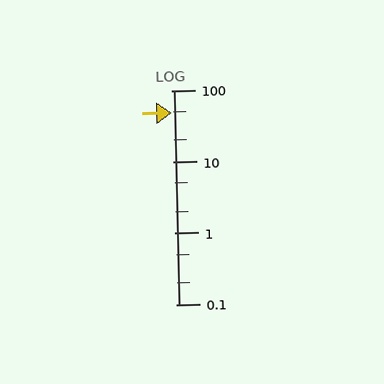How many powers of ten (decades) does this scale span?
The scale spans 3 decades, from 0.1 to 100.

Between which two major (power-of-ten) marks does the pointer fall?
The pointer is between 10 and 100.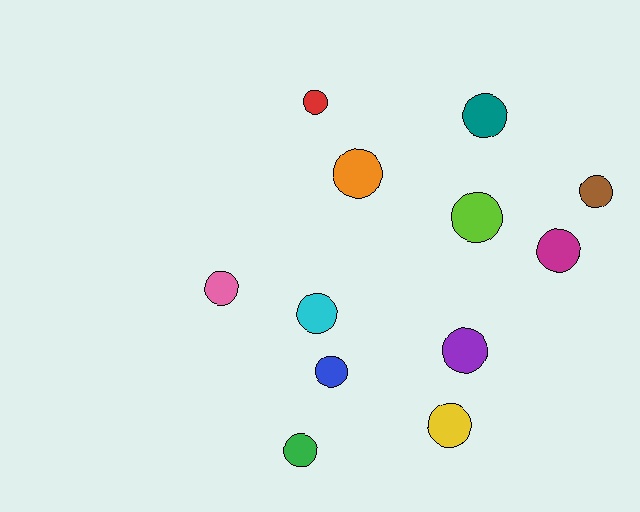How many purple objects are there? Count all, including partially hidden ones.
There is 1 purple object.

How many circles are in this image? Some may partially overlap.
There are 12 circles.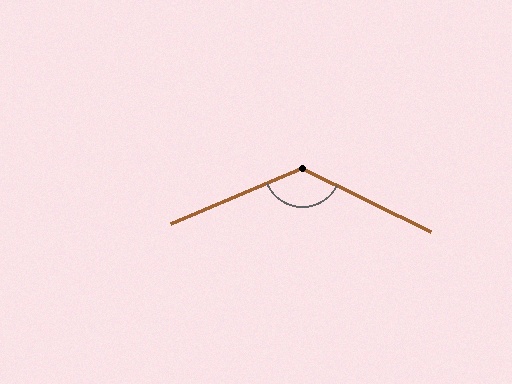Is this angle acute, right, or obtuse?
It is obtuse.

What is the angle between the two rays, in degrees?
Approximately 130 degrees.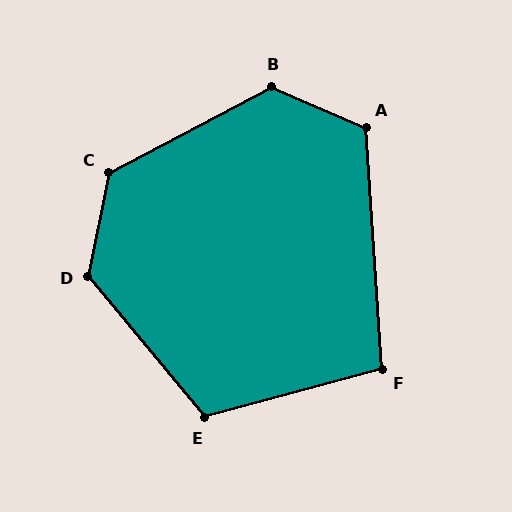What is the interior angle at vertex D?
Approximately 129 degrees (obtuse).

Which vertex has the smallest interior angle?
F, at approximately 101 degrees.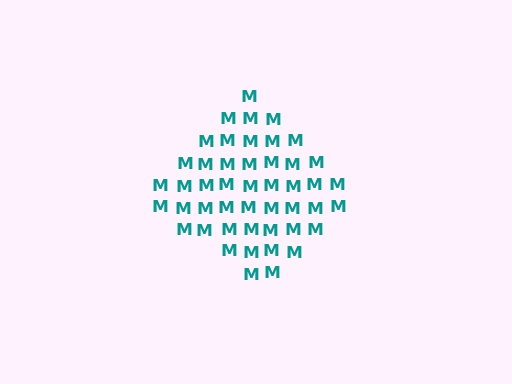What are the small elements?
The small elements are letter M's.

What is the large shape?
The large shape is a diamond.